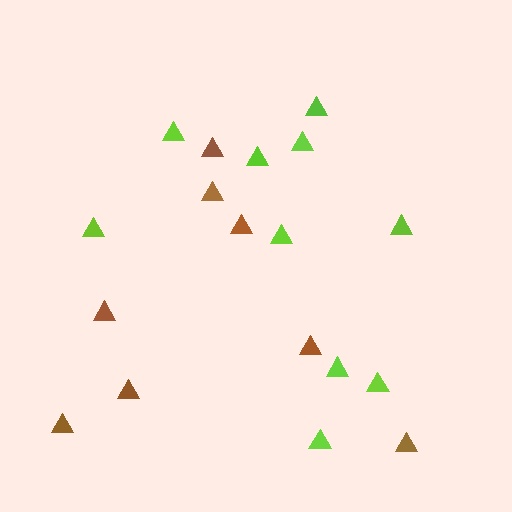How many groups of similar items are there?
There are 2 groups: one group of brown triangles (8) and one group of lime triangles (10).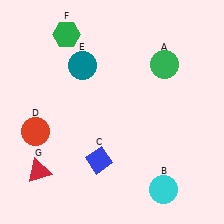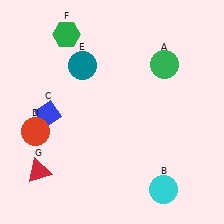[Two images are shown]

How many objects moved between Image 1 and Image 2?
1 object moved between the two images.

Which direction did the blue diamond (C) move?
The blue diamond (C) moved left.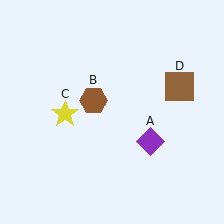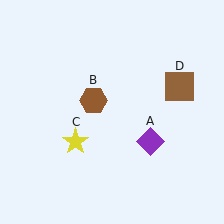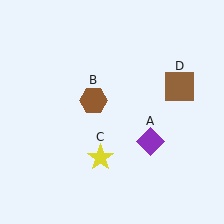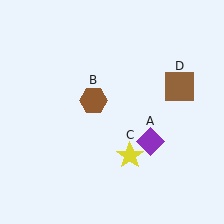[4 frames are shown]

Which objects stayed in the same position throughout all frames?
Purple diamond (object A) and brown hexagon (object B) and brown square (object D) remained stationary.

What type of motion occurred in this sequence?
The yellow star (object C) rotated counterclockwise around the center of the scene.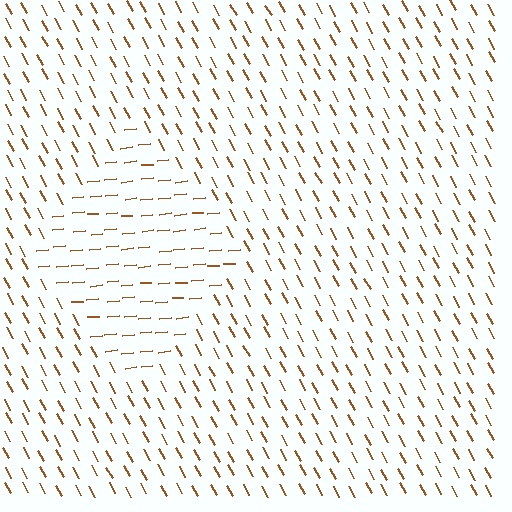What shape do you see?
I see a diamond.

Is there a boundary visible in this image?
Yes, there is a texture boundary formed by a change in line orientation.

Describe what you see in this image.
The image is filled with small brown line segments. A diamond region in the image has lines oriented differently from the surrounding lines, creating a visible texture boundary.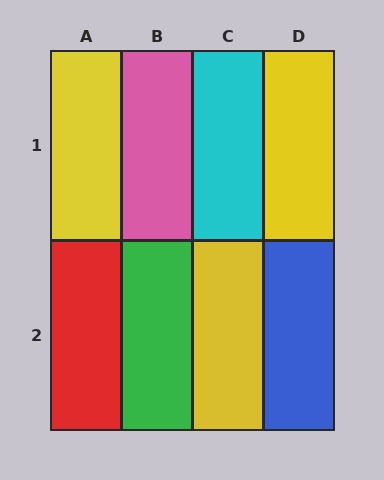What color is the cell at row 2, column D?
Blue.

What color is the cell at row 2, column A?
Red.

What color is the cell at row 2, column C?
Yellow.